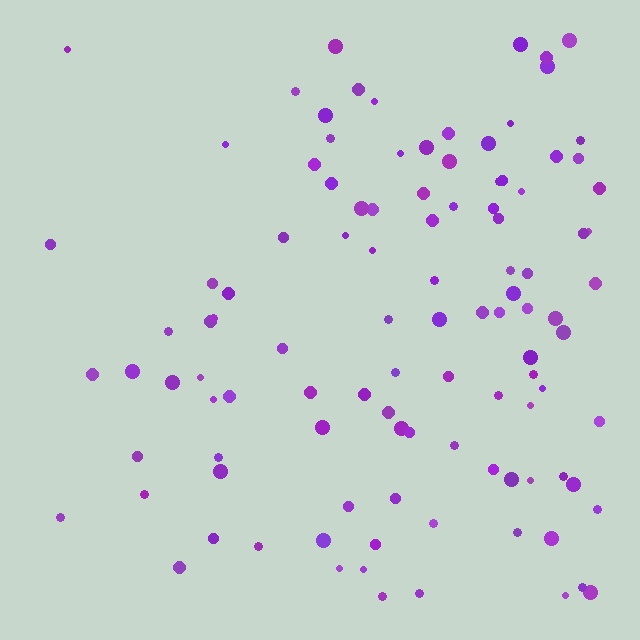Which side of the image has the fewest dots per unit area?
The left.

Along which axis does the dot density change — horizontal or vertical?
Horizontal.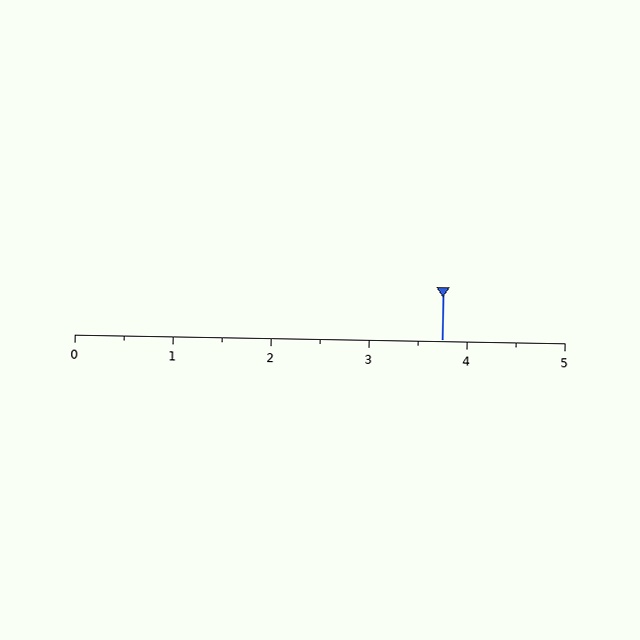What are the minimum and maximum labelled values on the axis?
The axis runs from 0 to 5.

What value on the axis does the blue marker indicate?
The marker indicates approximately 3.8.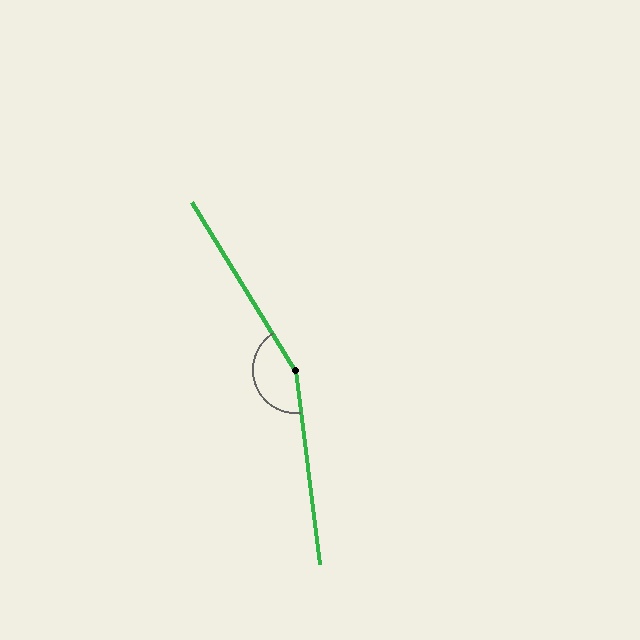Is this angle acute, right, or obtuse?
It is obtuse.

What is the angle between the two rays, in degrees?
Approximately 155 degrees.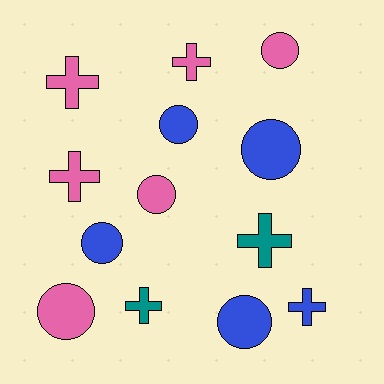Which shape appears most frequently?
Circle, with 7 objects.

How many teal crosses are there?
There are 2 teal crosses.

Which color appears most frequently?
Pink, with 6 objects.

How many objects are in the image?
There are 13 objects.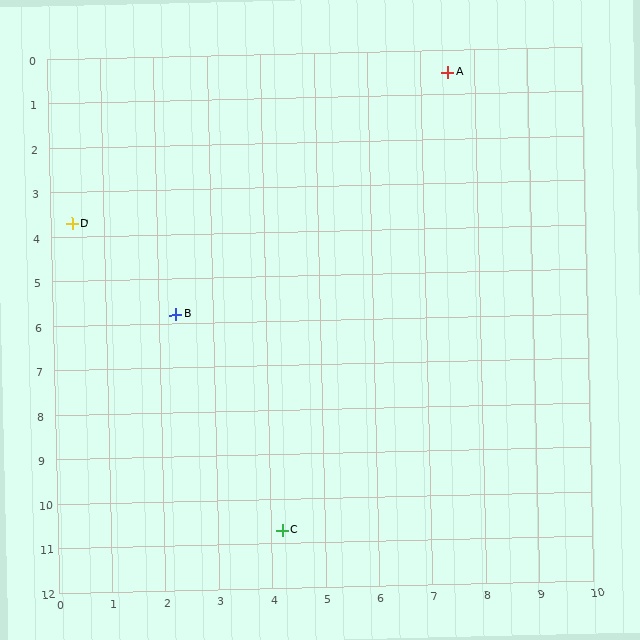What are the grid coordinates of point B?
Point B is at approximately (2.3, 5.8).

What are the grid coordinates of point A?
Point A is at approximately (7.5, 0.5).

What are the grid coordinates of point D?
Point D is at approximately (0.4, 3.7).